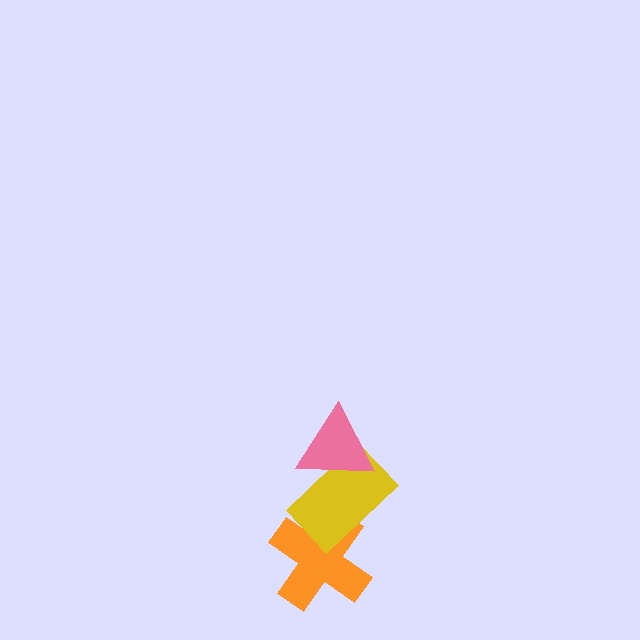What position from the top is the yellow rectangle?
The yellow rectangle is 2nd from the top.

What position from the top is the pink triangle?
The pink triangle is 1st from the top.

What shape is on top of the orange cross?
The yellow rectangle is on top of the orange cross.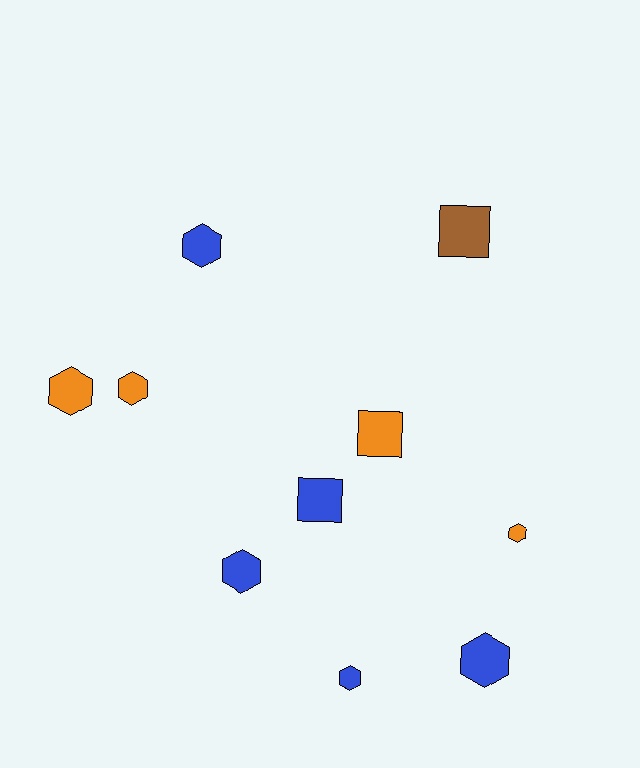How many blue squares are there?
There is 1 blue square.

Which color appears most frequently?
Blue, with 5 objects.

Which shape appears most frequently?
Hexagon, with 7 objects.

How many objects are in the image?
There are 10 objects.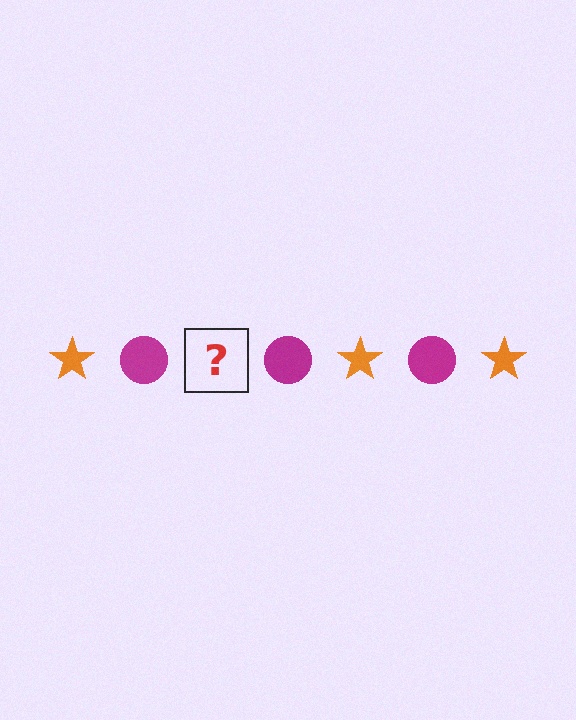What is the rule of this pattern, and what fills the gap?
The rule is that the pattern alternates between orange star and magenta circle. The gap should be filled with an orange star.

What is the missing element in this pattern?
The missing element is an orange star.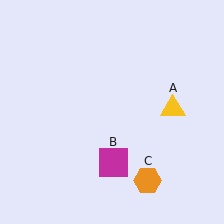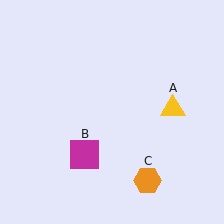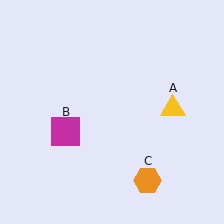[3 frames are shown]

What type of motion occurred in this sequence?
The magenta square (object B) rotated clockwise around the center of the scene.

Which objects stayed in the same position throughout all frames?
Yellow triangle (object A) and orange hexagon (object C) remained stationary.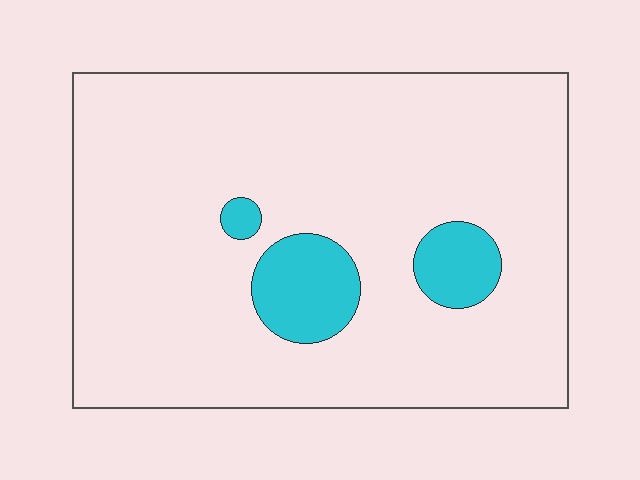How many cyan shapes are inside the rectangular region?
3.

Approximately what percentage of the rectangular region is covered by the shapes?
Approximately 10%.